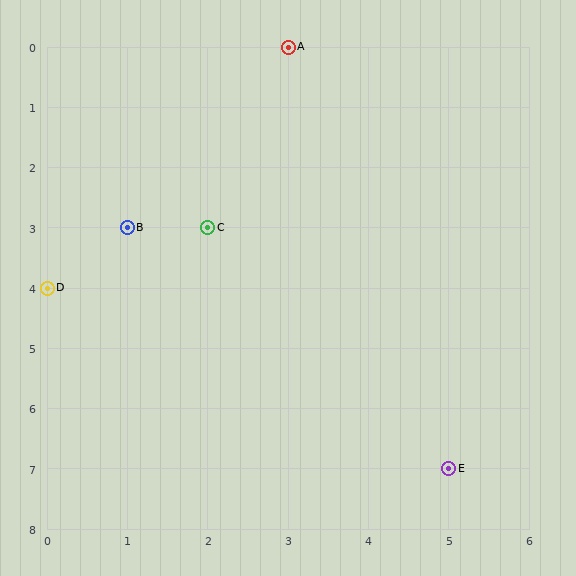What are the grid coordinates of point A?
Point A is at grid coordinates (3, 0).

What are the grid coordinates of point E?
Point E is at grid coordinates (5, 7).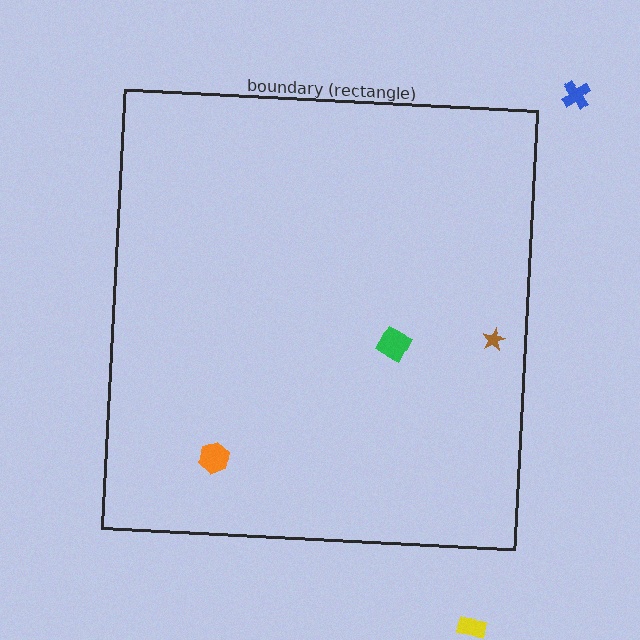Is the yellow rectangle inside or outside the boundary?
Outside.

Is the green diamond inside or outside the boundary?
Inside.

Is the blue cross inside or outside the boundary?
Outside.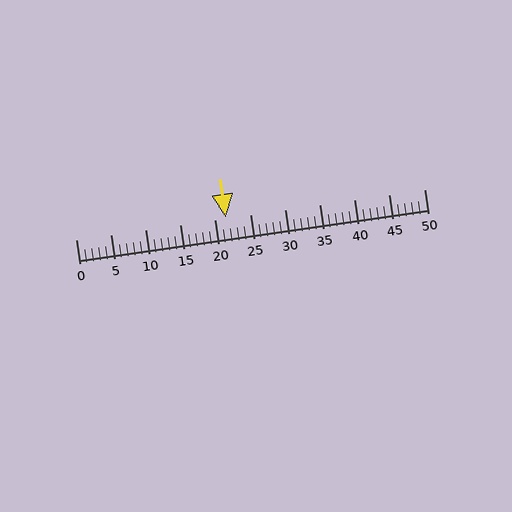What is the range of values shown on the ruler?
The ruler shows values from 0 to 50.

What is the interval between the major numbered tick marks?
The major tick marks are spaced 5 units apart.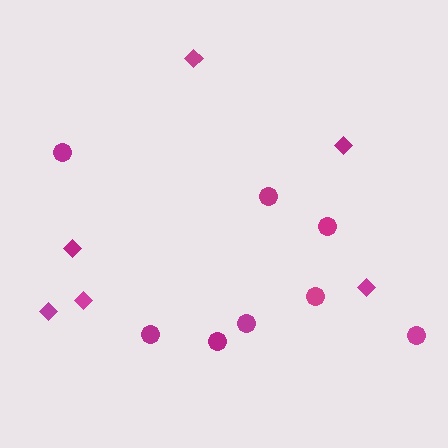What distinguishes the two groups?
There are 2 groups: one group of circles (8) and one group of diamonds (6).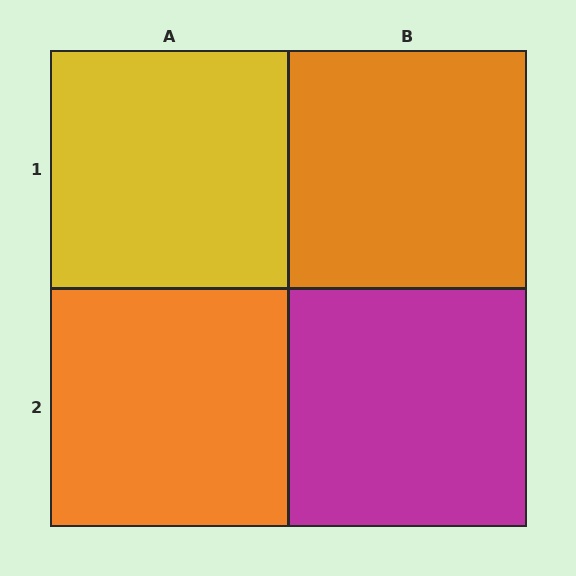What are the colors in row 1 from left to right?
Yellow, orange.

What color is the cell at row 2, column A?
Orange.